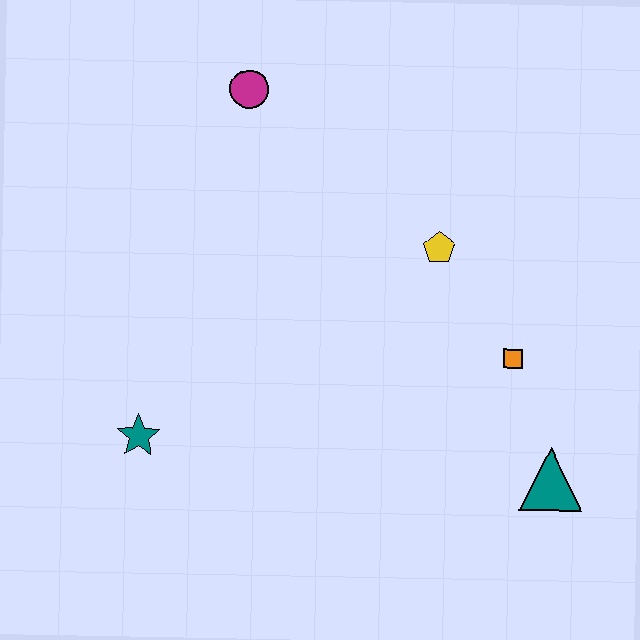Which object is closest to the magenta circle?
The yellow pentagon is closest to the magenta circle.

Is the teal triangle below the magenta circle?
Yes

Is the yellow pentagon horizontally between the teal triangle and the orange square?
No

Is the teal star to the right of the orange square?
No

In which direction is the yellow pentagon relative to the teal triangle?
The yellow pentagon is above the teal triangle.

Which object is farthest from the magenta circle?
The teal triangle is farthest from the magenta circle.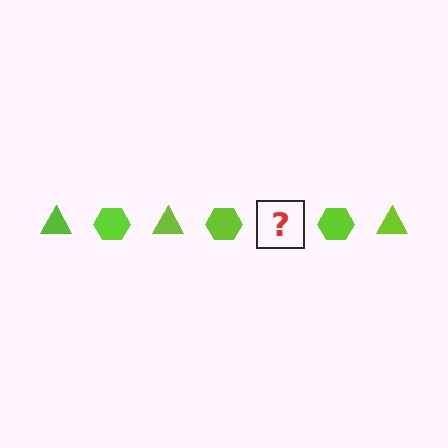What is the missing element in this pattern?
The missing element is a lime triangle.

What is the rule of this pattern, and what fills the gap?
The rule is that the pattern cycles through triangle, hexagon shapes in lime. The gap should be filled with a lime triangle.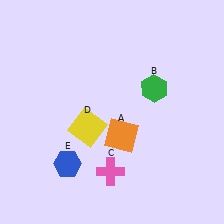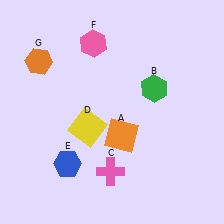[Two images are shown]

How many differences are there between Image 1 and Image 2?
There are 2 differences between the two images.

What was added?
A pink hexagon (F), an orange hexagon (G) were added in Image 2.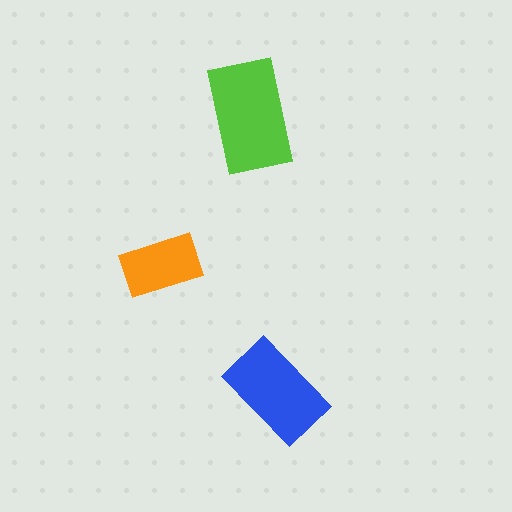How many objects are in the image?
There are 3 objects in the image.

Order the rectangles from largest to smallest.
the lime one, the blue one, the orange one.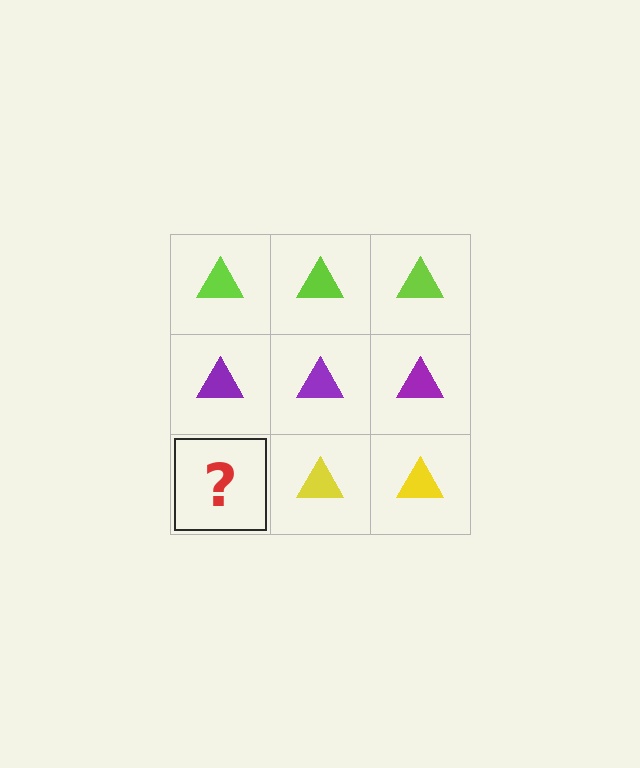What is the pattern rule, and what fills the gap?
The rule is that each row has a consistent color. The gap should be filled with a yellow triangle.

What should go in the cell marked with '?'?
The missing cell should contain a yellow triangle.